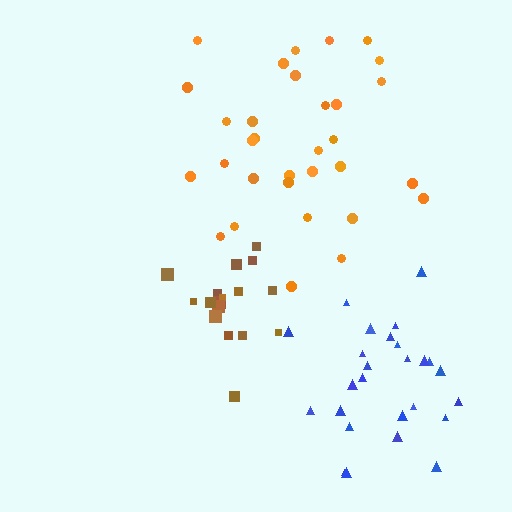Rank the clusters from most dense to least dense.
brown, blue, orange.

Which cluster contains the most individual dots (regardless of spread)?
Orange (32).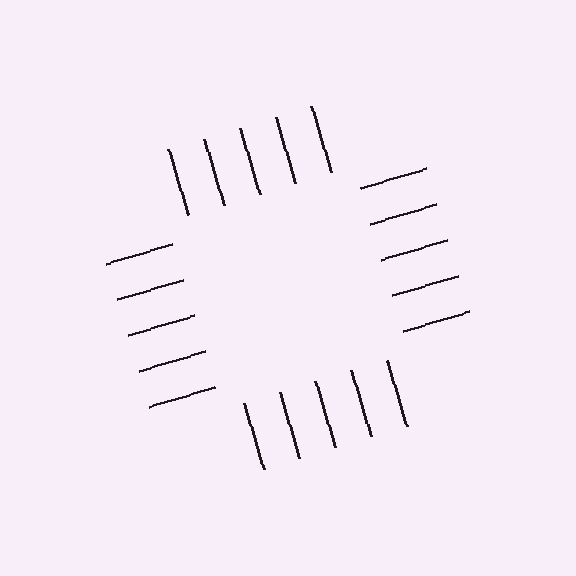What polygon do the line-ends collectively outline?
An illusory square — the line segments terminate on its edges but no continuous stroke is drawn.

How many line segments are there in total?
20 — 5 along each of the 4 edges.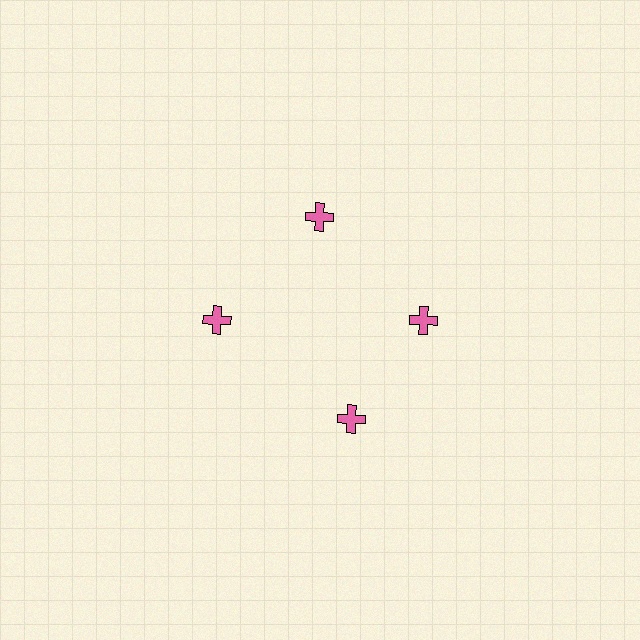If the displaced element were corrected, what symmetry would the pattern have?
It would have 4-fold rotational symmetry — the pattern would map onto itself every 90 degrees.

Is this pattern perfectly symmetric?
No. The 4 pink crosses are arranged in a ring, but one element near the 6 o'clock position is rotated out of alignment along the ring, breaking the 4-fold rotational symmetry.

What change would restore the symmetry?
The symmetry would be restored by rotating it back into even spacing with its neighbors so that all 4 crosses sit at equal angles and equal distance from the center.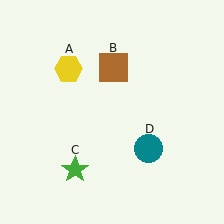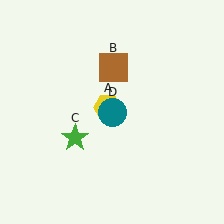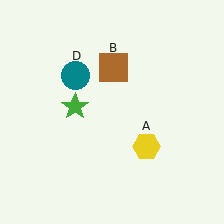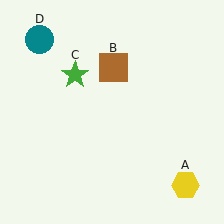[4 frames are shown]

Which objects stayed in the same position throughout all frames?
Brown square (object B) remained stationary.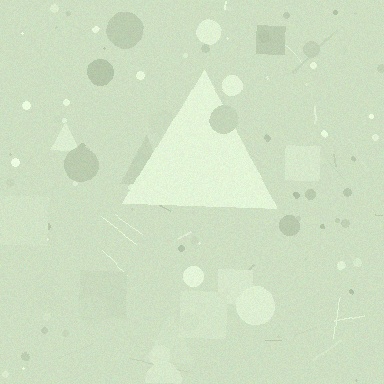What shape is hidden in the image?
A triangle is hidden in the image.